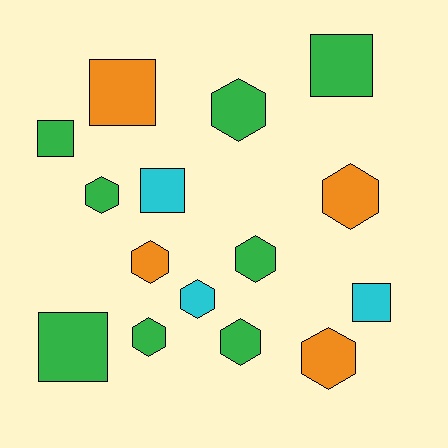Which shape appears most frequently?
Hexagon, with 9 objects.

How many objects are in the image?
There are 15 objects.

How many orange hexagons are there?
There are 3 orange hexagons.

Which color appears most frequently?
Green, with 8 objects.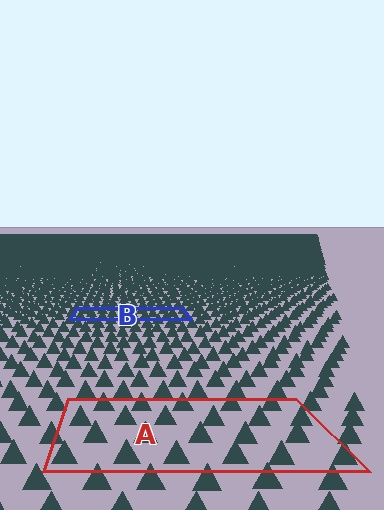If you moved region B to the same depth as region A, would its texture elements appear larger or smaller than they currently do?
They would appear larger. At a closer depth, the same texture elements are projected at a bigger on-screen size.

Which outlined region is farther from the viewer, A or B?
Region B is farther from the viewer — the texture elements inside it appear smaller and more densely packed.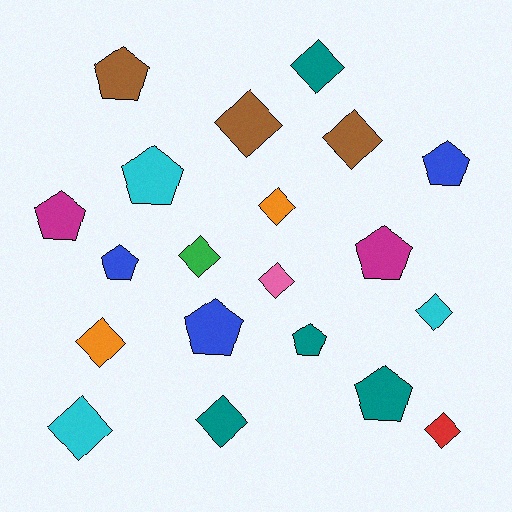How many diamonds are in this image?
There are 11 diamonds.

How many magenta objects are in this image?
There are 2 magenta objects.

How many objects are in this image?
There are 20 objects.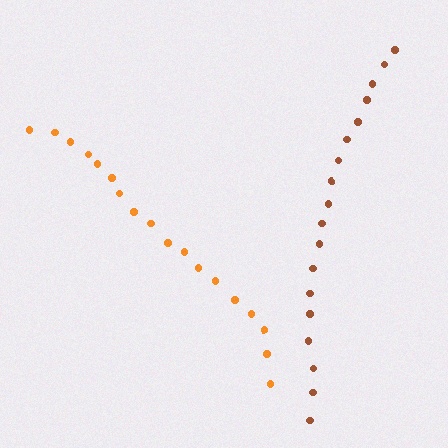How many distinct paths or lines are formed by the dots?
There are 2 distinct paths.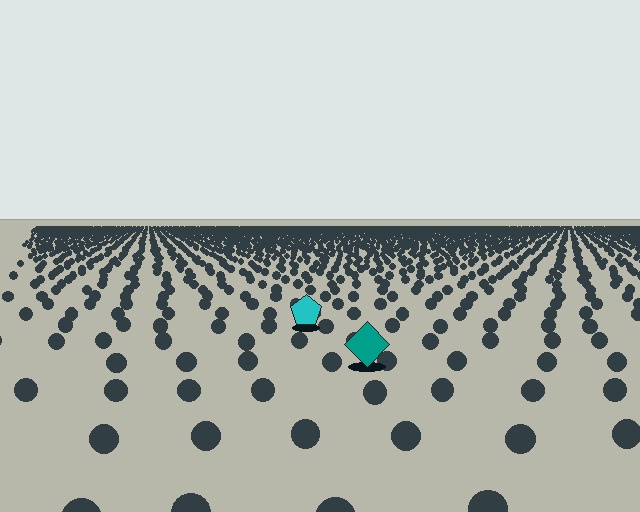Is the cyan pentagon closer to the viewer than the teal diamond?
No. The teal diamond is closer — you can tell from the texture gradient: the ground texture is coarser near it.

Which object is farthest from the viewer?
The cyan pentagon is farthest from the viewer. It appears smaller and the ground texture around it is denser.